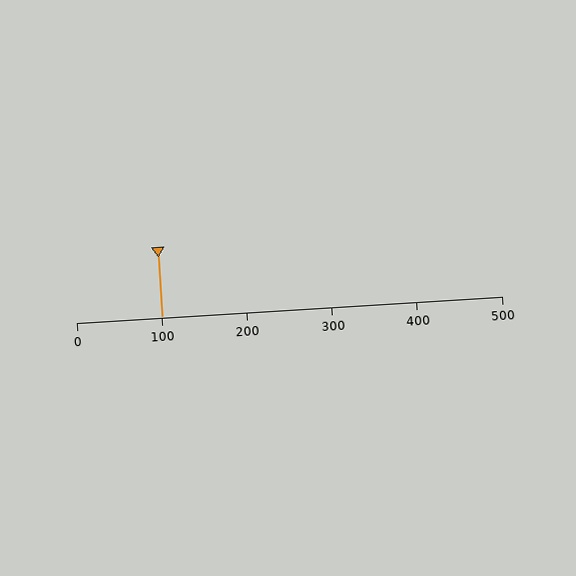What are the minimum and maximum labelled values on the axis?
The axis runs from 0 to 500.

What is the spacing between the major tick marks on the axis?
The major ticks are spaced 100 apart.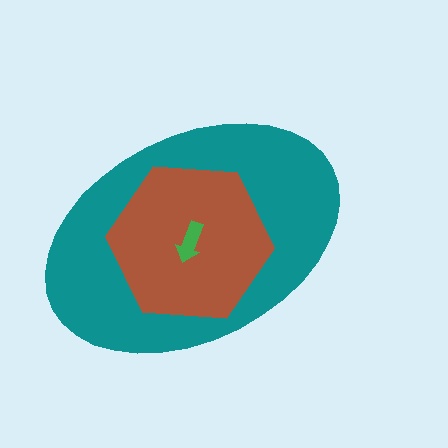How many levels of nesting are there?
3.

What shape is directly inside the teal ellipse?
The brown hexagon.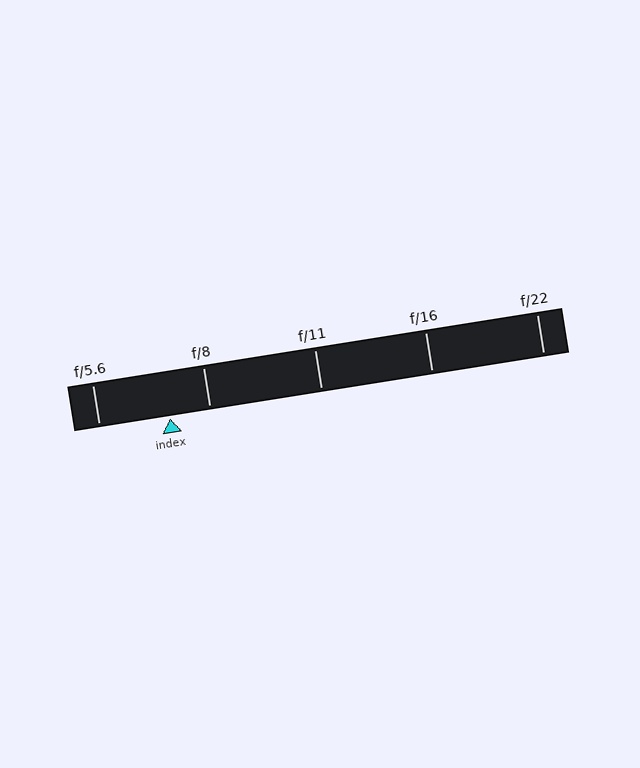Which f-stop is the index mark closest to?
The index mark is closest to f/8.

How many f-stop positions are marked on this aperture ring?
There are 5 f-stop positions marked.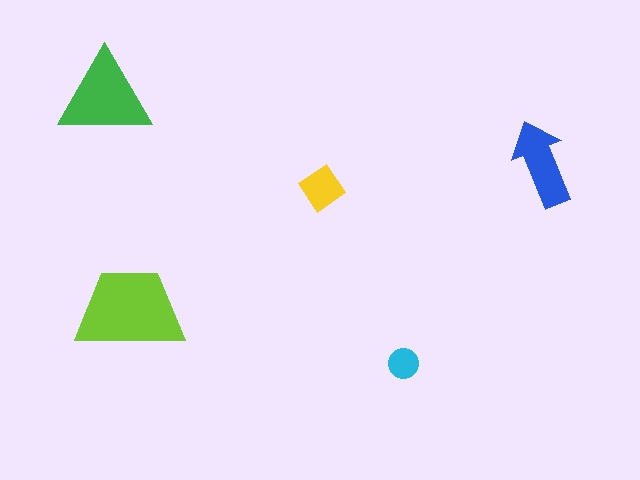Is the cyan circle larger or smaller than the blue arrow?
Smaller.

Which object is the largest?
The lime trapezoid.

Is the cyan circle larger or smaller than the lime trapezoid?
Smaller.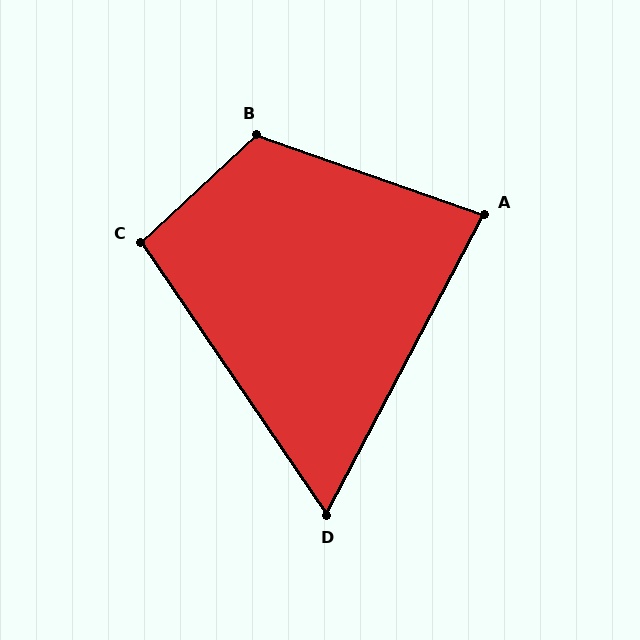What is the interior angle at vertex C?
Approximately 98 degrees (obtuse).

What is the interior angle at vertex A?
Approximately 82 degrees (acute).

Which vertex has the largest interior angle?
B, at approximately 118 degrees.